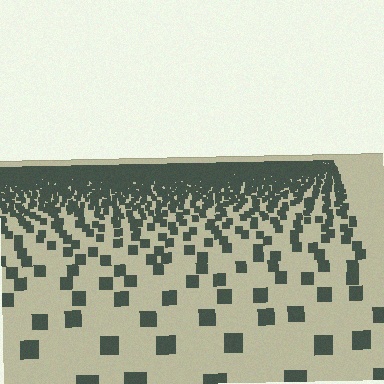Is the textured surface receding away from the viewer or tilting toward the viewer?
The surface is receding away from the viewer. Texture elements get smaller and denser toward the top.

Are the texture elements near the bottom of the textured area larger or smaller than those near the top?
Larger. Near the bottom, elements are closer to the viewer and appear at a bigger on-screen size.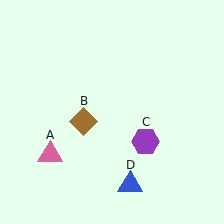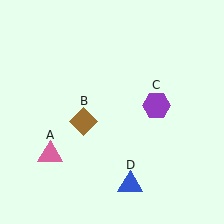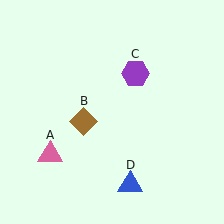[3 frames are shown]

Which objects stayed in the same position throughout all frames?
Pink triangle (object A) and brown diamond (object B) and blue triangle (object D) remained stationary.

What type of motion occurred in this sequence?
The purple hexagon (object C) rotated counterclockwise around the center of the scene.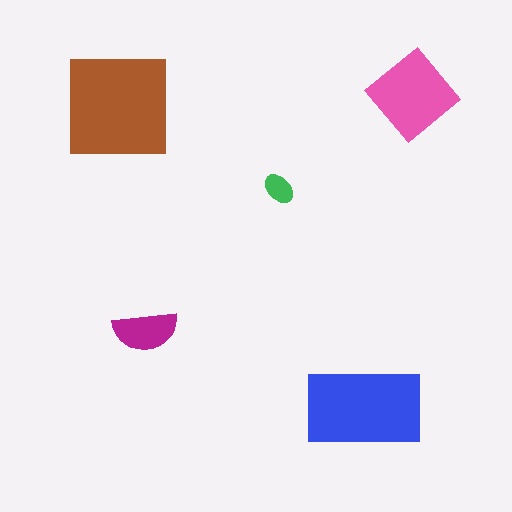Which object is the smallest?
The green ellipse.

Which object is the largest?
The brown square.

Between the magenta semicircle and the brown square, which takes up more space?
The brown square.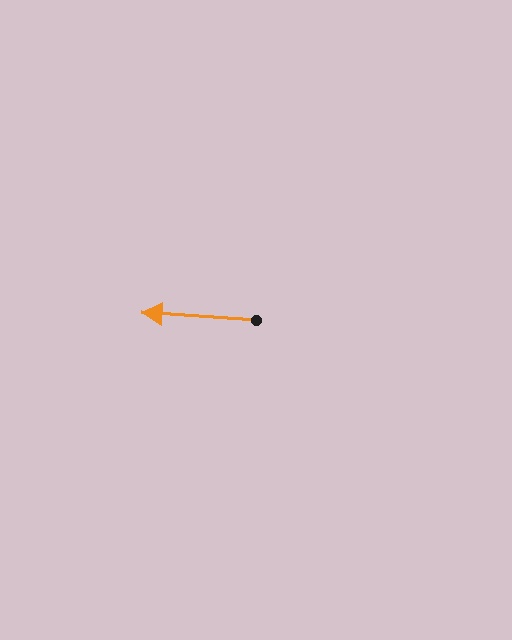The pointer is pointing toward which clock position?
Roughly 9 o'clock.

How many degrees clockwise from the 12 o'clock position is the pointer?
Approximately 274 degrees.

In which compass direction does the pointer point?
West.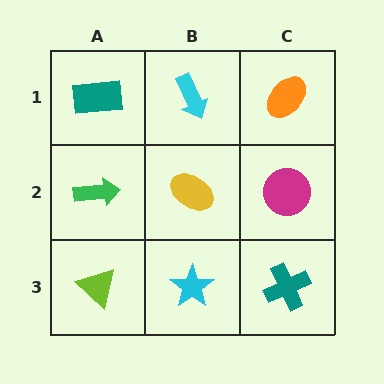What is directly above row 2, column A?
A teal rectangle.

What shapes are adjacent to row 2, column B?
A cyan arrow (row 1, column B), a cyan star (row 3, column B), a green arrow (row 2, column A), a magenta circle (row 2, column C).